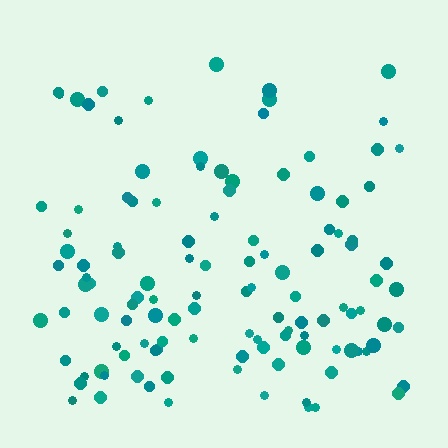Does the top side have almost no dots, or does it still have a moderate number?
Still a moderate number, just noticeably fewer than the bottom.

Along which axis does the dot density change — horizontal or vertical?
Vertical.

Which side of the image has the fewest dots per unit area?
The top.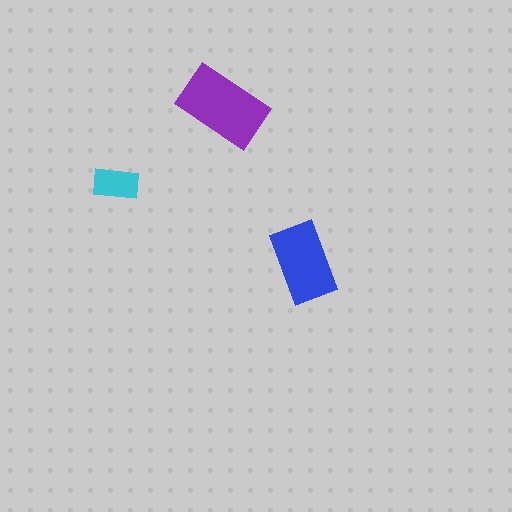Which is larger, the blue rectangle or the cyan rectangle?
The blue one.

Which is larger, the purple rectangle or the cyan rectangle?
The purple one.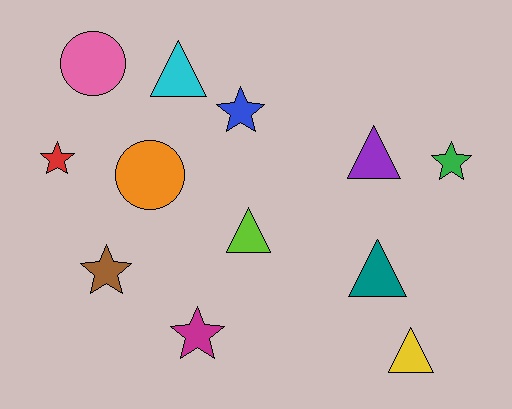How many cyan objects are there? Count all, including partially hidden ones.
There is 1 cyan object.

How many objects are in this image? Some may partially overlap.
There are 12 objects.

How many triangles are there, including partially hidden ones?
There are 5 triangles.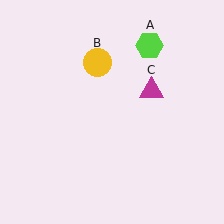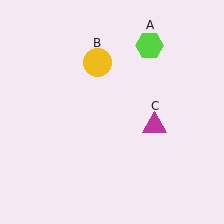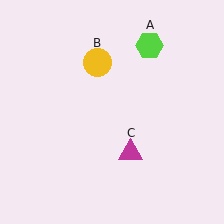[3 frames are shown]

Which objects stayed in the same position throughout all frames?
Lime hexagon (object A) and yellow circle (object B) remained stationary.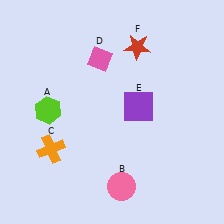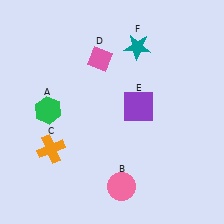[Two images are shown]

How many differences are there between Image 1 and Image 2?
There are 2 differences between the two images.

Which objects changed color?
A changed from lime to green. F changed from red to teal.